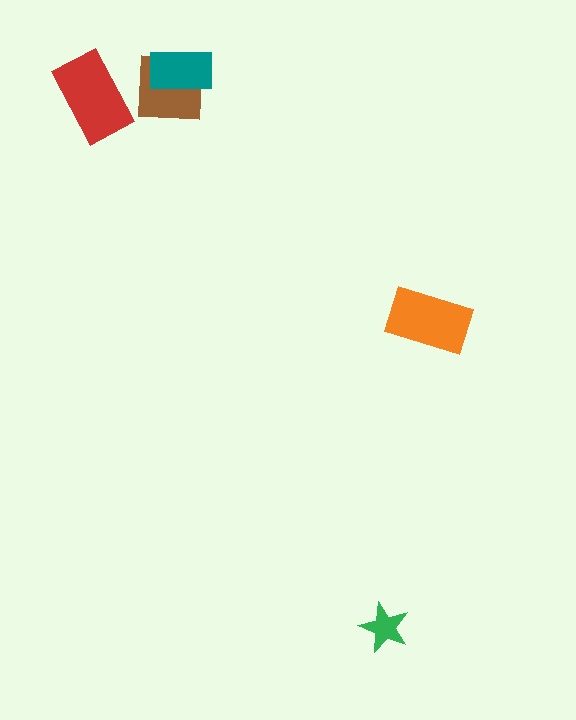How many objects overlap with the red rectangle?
0 objects overlap with the red rectangle.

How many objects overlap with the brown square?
1 object overlaps with the brown square.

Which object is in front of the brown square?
The teal rectangle is in front of the brown square.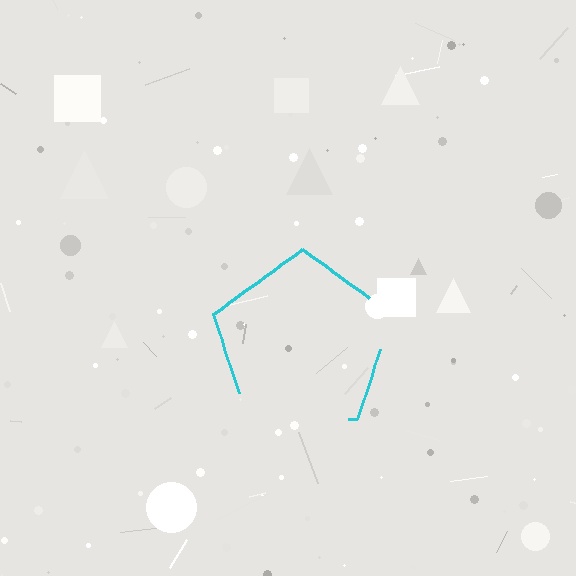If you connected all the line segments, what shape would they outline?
They would outline a pentagon.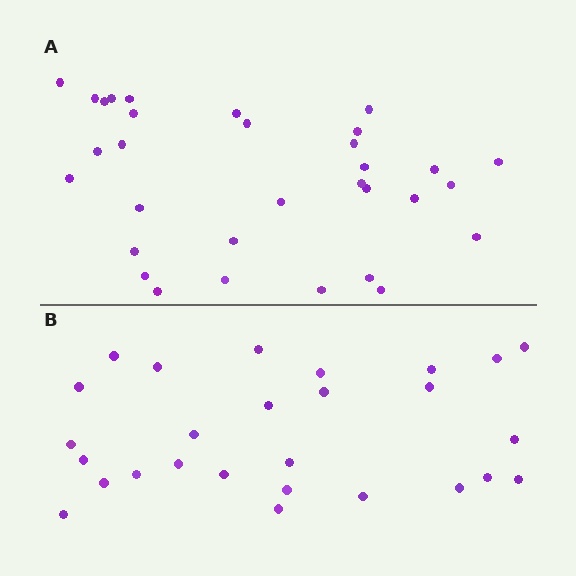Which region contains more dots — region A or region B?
Region A (the top region) has more dots.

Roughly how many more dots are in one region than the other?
Region A has about 5 more dots than region B.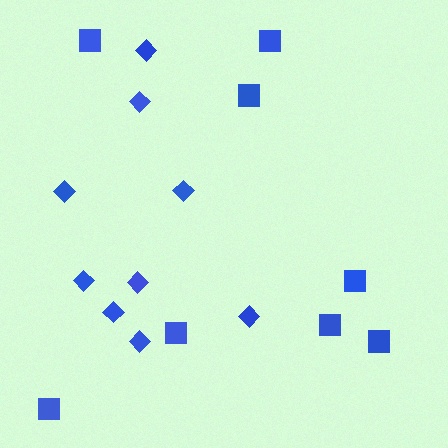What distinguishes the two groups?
There are 2 groups: one group of squares (8) and one group of diamonds (9).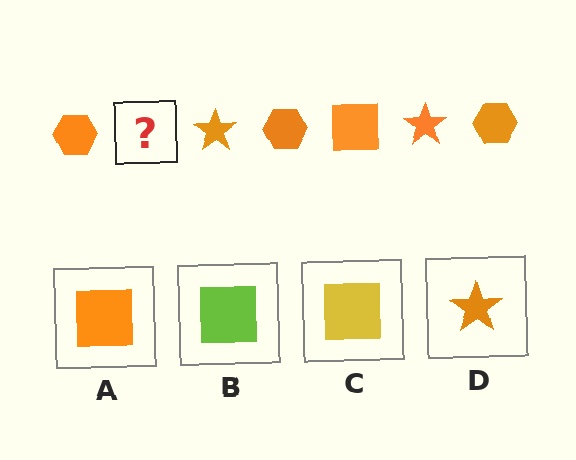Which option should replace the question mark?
Option A.